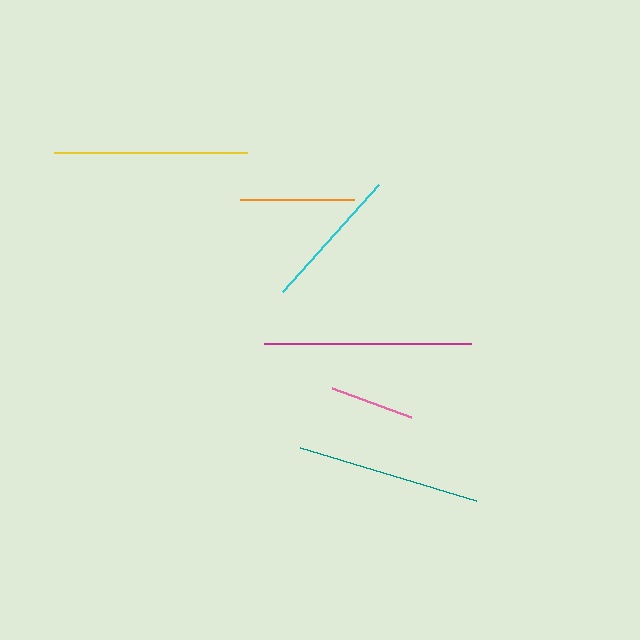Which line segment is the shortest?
The pink line is the shortest at approximately 84 pixels.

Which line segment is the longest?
The magenta line is the longest at approximately 206 pixels.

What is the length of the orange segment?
The orange segment is approximately 114 pixels long.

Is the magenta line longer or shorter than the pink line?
The magenta line is longer than the pink line.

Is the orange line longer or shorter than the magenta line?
The magenta line is longer than the orange line.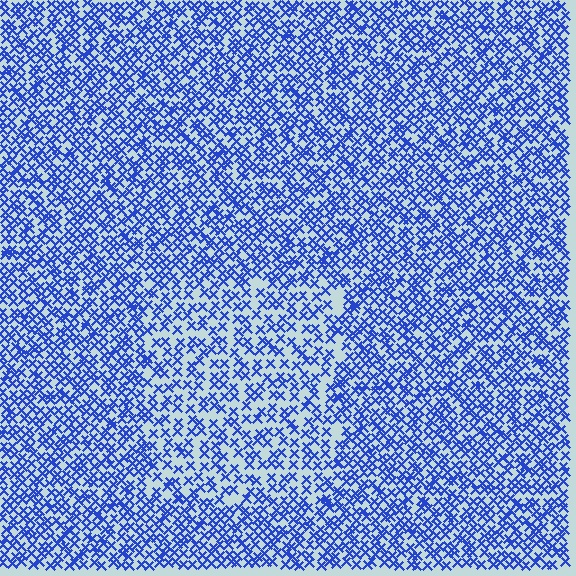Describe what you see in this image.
The image contains small blue elements arranged at two different densities. A rectangle-shaped region is visible where the elements are less densely packed than the surrounding area.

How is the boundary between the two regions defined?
The boundary is defined by a change in element density (approximately 1.6x ratio). All elements are the same color, size, and shape.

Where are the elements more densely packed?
The elements are more densely packed outside the rectangle boundary.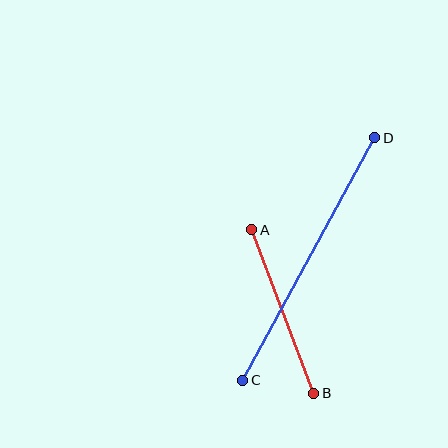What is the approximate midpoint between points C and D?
The midpoint is at approximately (309, 259) pixels.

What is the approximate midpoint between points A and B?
The midpoint is at approximately (283, 311) pixels.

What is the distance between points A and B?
The distance is approximately 175 pixels.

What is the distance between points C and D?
The distance is approximately 276 pixels.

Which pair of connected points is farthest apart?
Points C and D are farthest apart.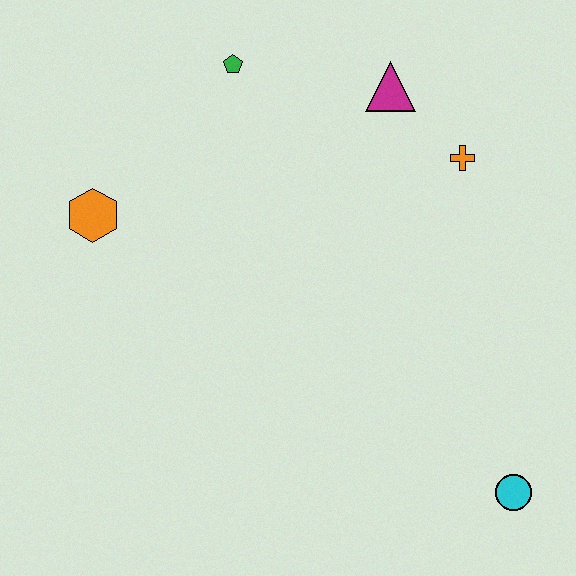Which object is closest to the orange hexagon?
The green pentagon is closest to the orange hexagon.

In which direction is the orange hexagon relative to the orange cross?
The orange hexagon is to the left of the orange cross.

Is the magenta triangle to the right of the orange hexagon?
Yes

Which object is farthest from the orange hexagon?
The cyan circle is farthest from the orange hexagon.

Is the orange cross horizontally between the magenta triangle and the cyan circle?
Yes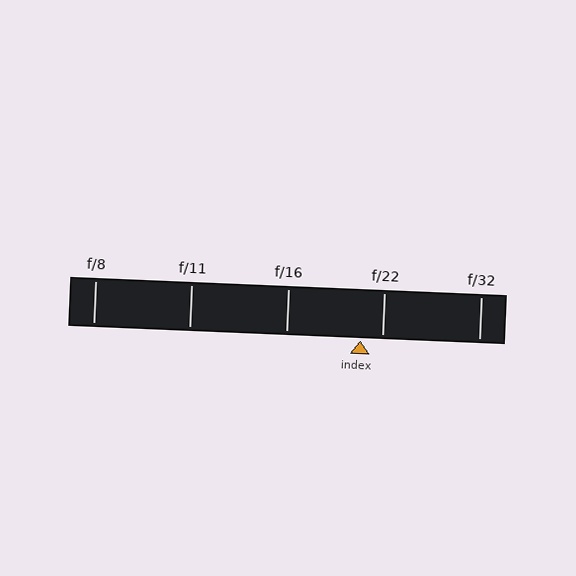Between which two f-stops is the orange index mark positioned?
The index mark is between f/16 and f/22.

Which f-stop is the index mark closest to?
The index mark is closest to f/22.